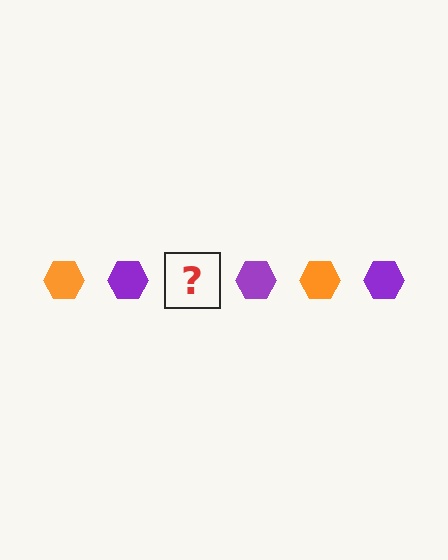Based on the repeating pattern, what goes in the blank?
The blank should be an orange hexagon.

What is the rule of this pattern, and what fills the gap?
The rule is that the pattern cycles through orange, purple hexagons. The gap should be filled with an orange hexagon.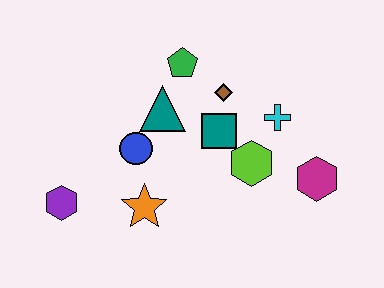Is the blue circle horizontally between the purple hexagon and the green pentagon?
Yes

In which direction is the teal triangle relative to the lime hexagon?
The teal triangle is to the left of the lime hexagon.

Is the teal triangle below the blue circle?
No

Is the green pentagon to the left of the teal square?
Yes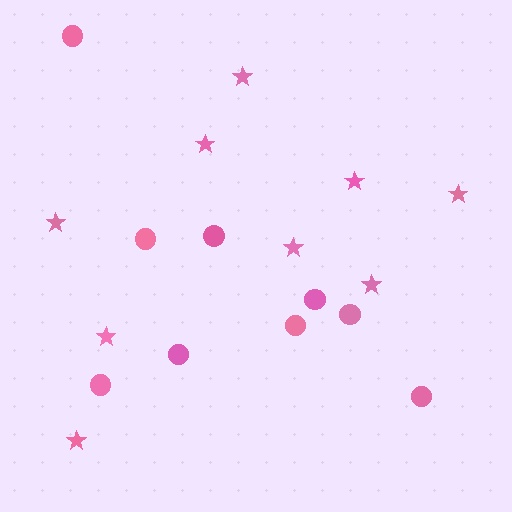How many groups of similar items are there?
There are 2 groups: one group of stars (9) and one group of circles (9).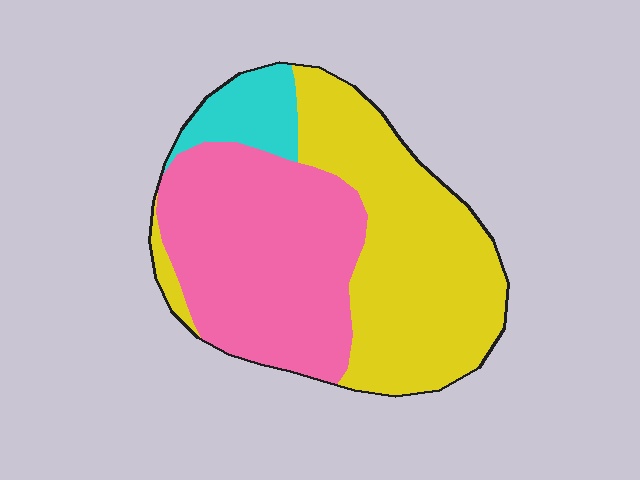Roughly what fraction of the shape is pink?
Pink covers roughly 45% of the shape.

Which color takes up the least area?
Cyan, at roughly 10%.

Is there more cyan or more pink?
Pink.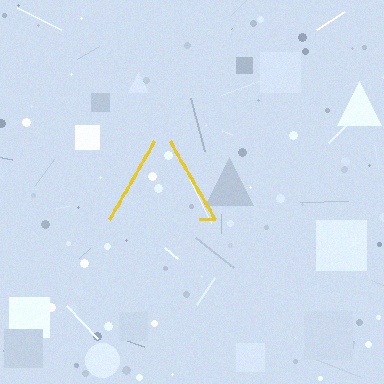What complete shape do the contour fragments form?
The contour fragments form a triangle.